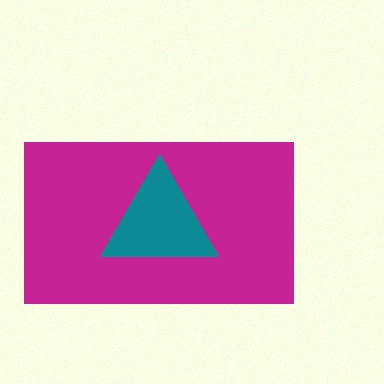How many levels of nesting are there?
2.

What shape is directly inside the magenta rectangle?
The teal triangle.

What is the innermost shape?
The teal triangle.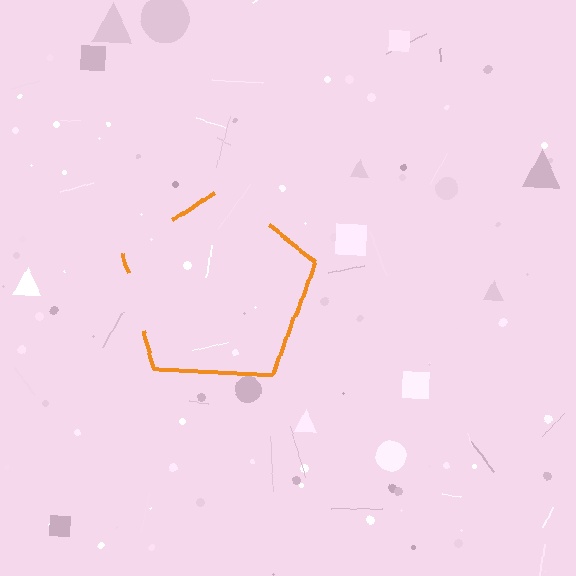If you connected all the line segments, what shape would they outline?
They would outline a pentagon.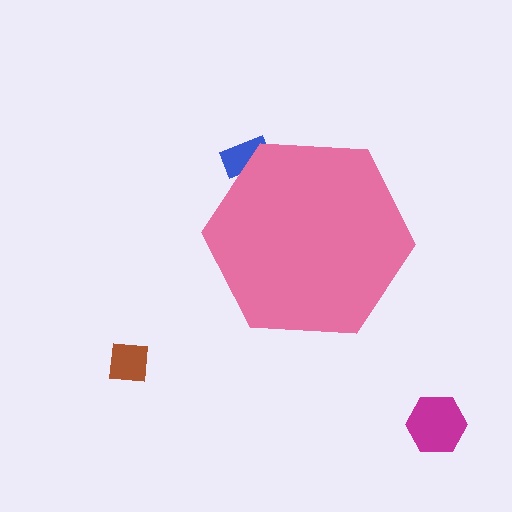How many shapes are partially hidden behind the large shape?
1 shape is partially hidden.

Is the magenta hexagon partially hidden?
No, the magenta hexagon is fully visible.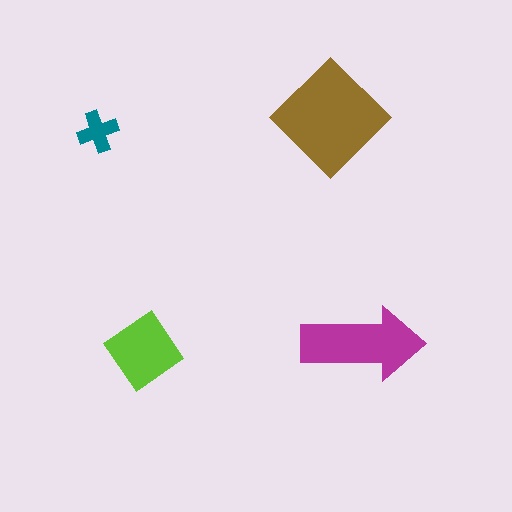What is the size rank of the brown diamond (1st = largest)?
1st.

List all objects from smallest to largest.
The teal cross, the lime diamond, the magenta arrow, the brown diamond.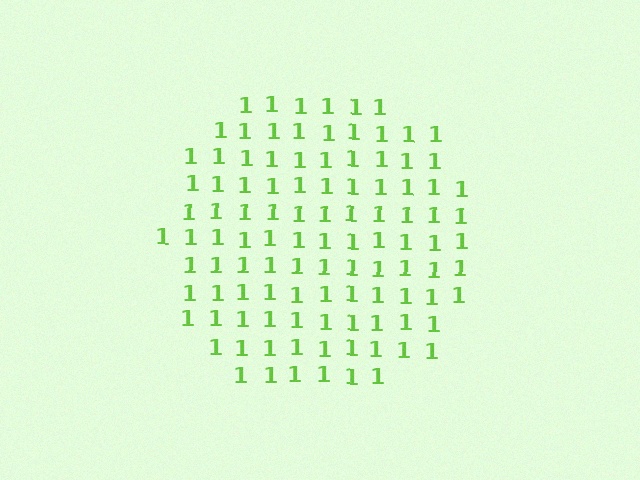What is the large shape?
The large shape is a circle.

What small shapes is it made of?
It is made of small digit 1's.